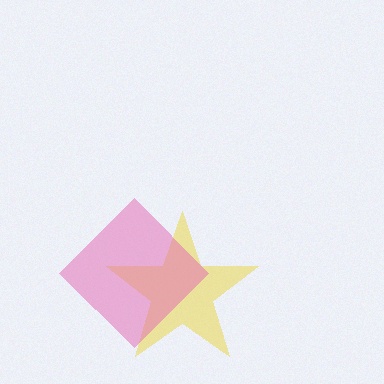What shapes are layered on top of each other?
The layered shapes are: a yellow star, a pink diamond.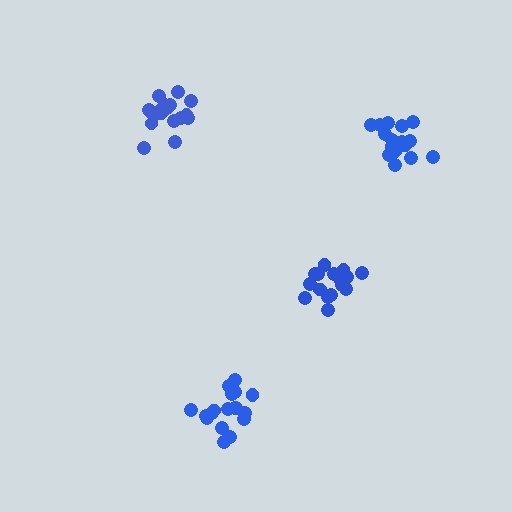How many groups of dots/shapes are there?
There are 4 groups.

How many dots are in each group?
Group 1: 18 dots, Group 2: 17 dots, Group 3: 19 dots, Group 4: 18 dots (72 total).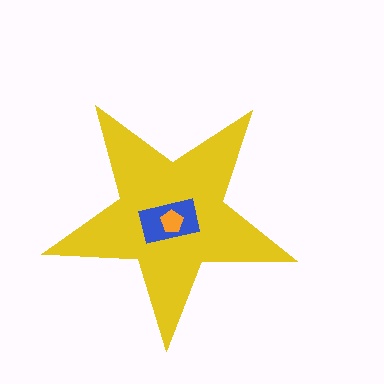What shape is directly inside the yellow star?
The blue rectangle.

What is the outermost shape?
The yellow star.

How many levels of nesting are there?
3.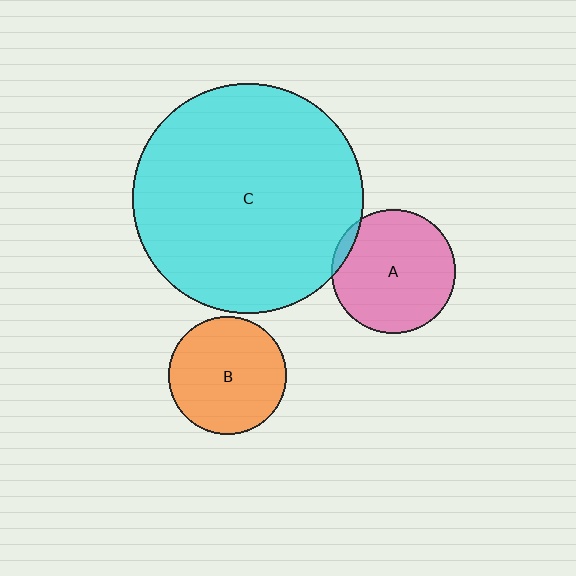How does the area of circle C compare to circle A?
Approximately 3.5 times.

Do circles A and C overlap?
Yes.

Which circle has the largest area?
Circle C (cyan).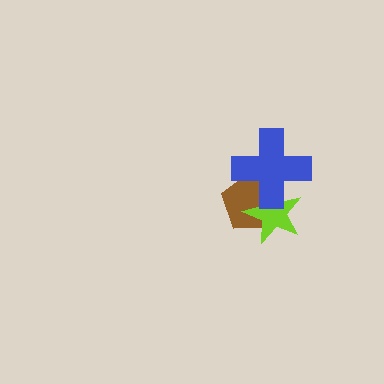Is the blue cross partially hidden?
No, no other shape covers it.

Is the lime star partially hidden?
Yes, it is partially covered by another shape.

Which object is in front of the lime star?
The blue cross is in front of the lime star.